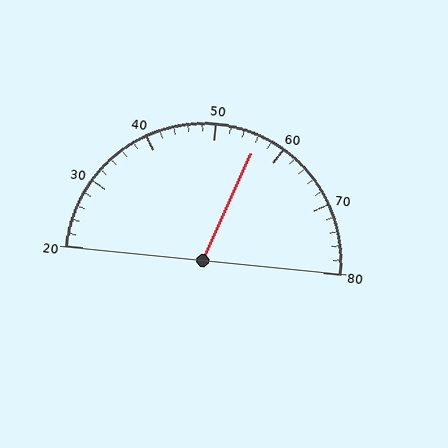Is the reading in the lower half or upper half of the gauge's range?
The reading is in the upper half of the range (20 to 80).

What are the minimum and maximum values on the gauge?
The gauge ranges from 20 to 80.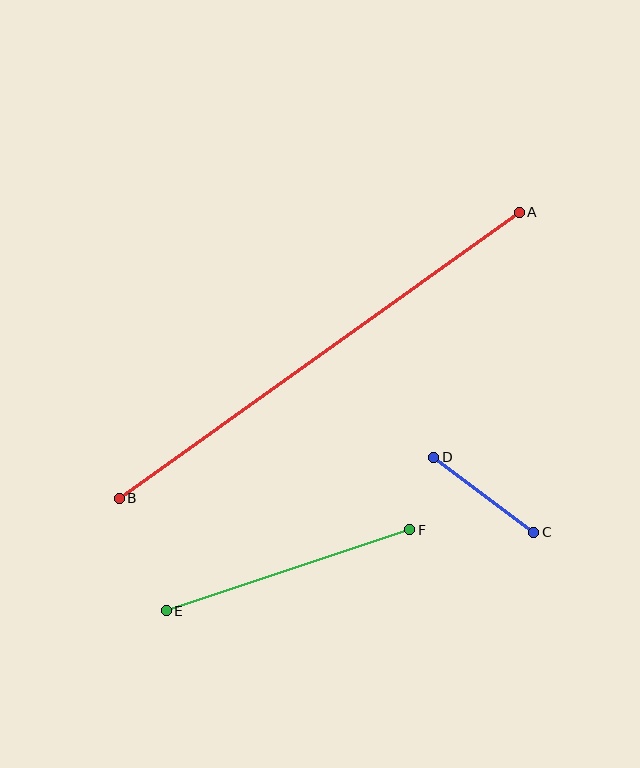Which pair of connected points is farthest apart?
Points A and B are farthest apart.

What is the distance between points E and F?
The distance is approximately 257 pixels.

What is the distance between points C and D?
The distance is approximately 125 pixels.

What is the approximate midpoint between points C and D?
The midpoint is at approximately (484, 495) pixels.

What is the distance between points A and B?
The distance is approximately 492 pixels.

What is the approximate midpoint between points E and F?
The midpoint is at approximately (288, 570) pixels.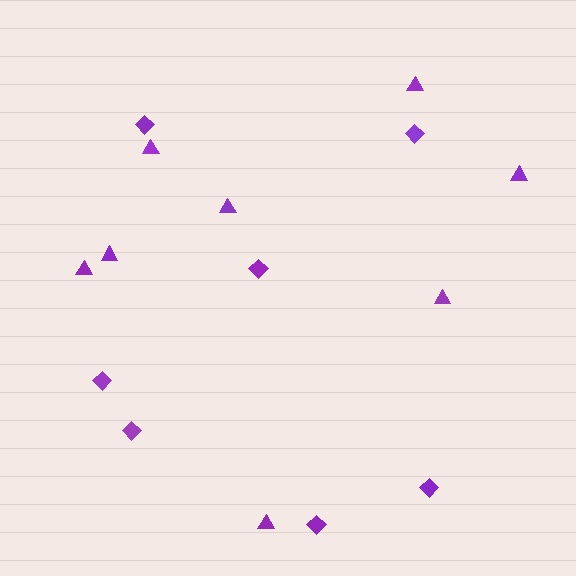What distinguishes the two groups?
There are 2 groups: one group of diamonds (7) and one group of triangles (8).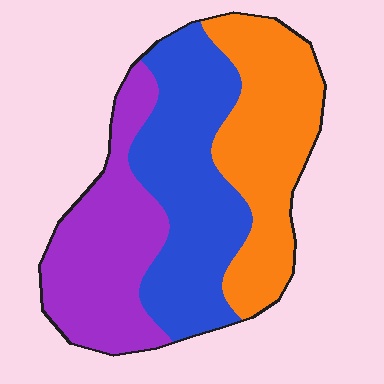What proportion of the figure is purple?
Purple covers roughly 30% of the figure.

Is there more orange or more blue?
Blue.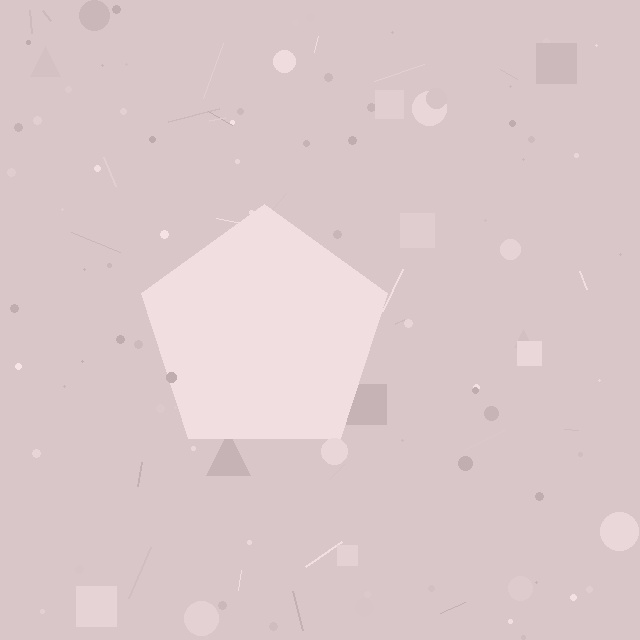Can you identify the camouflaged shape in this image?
The camouflaged shape is a pentagon.